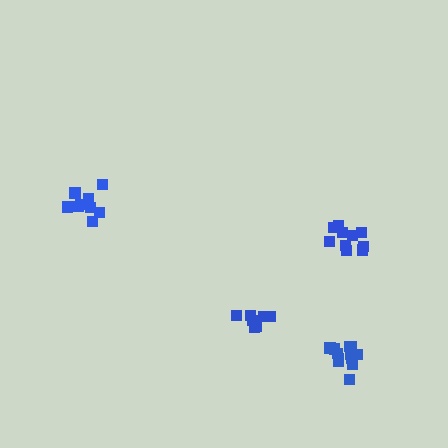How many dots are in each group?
Group 1: 7 dots, Group 2: 12 dots, Group 3: 10 dots, Group 4: 9 dots (38 total).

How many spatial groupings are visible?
There are 4 spatial groupings.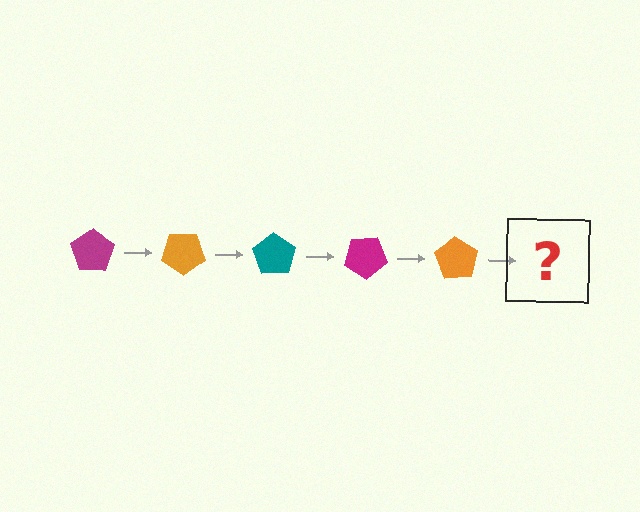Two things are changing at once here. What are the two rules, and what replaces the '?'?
The two rules are that it rotates 35 degrees each step and the color cycles through magenta, orange, and teal. The '?' should be a teal pentagon, rotated 175 degrees from the start.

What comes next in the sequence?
The next element should be a teal pentagon, rotated 175 degrees from the start.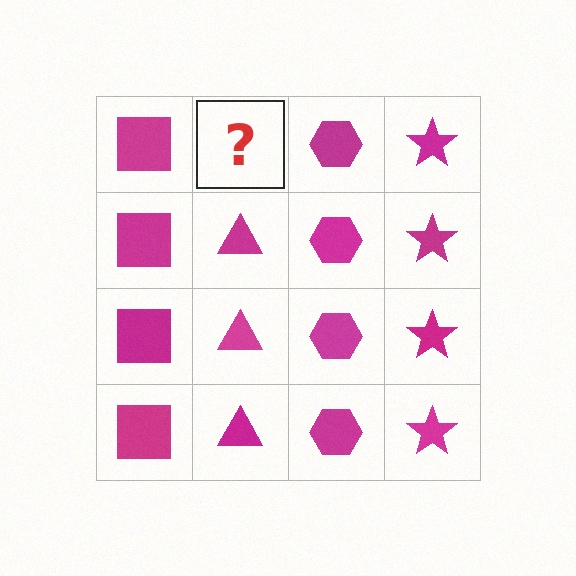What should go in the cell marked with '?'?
The missing cell should contain a magenta triangle.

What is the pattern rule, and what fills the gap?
The rule is that each column has a consistent shape. The gap should be filled with a magenta triangle.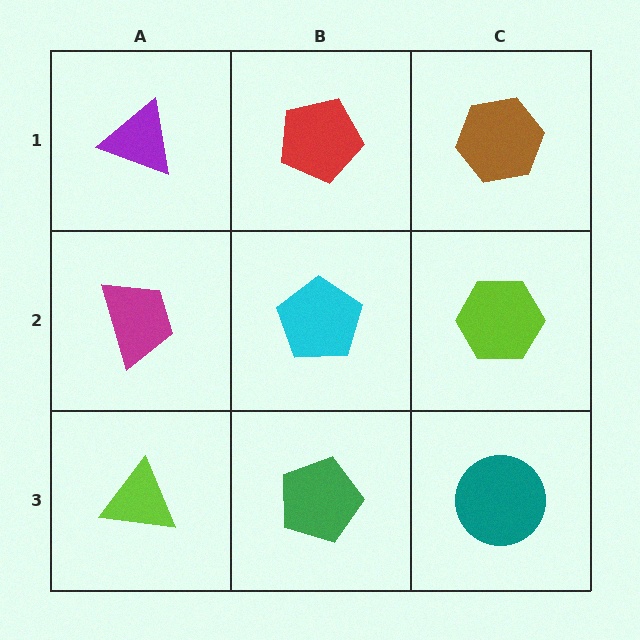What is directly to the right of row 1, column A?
A red pentagon.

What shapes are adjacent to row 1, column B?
A cyan pentagon (row 2, column B), a purple triangle (row 1, column A), a brown hexagon (row 1, column C).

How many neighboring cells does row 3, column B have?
3.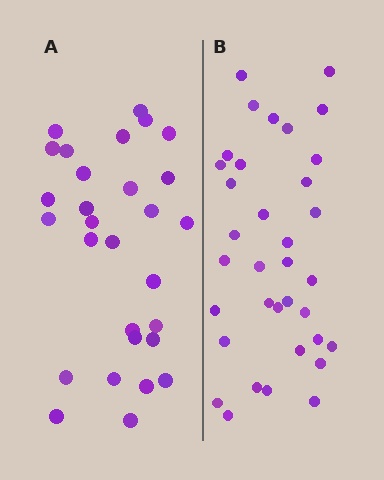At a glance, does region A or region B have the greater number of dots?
Region B (the right region) has more dots.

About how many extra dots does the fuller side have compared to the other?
Region B has about 6 more dots than region A.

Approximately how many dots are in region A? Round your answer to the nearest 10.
About 30 dots. (The exact count is 29, which rounds to 30.)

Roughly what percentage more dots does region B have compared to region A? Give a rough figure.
About 20% more.